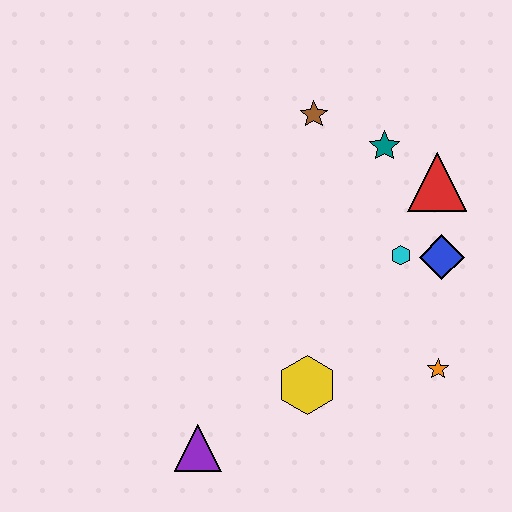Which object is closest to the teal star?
The red triangle is closest to the teal star.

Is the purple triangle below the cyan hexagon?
Yes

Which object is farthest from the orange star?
The brown star is farthest from the orange star.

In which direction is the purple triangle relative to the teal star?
The purple triangle is below the teal star.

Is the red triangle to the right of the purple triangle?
Yes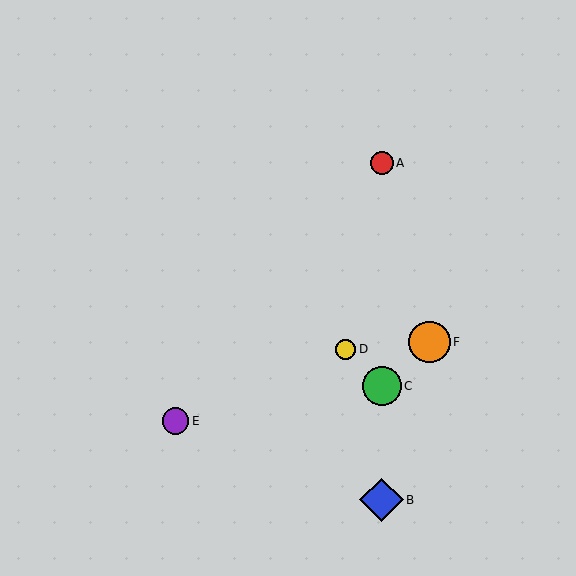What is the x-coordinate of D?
Object D is at x≈346.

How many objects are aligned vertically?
3 objects (A, B, C) are aligned vertically.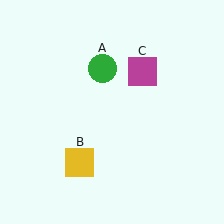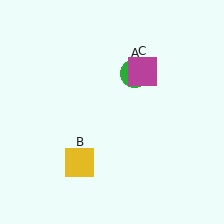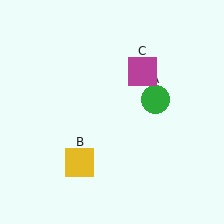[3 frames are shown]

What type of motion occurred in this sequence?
The green circle (object A) rotated clockwise around the center of the scene.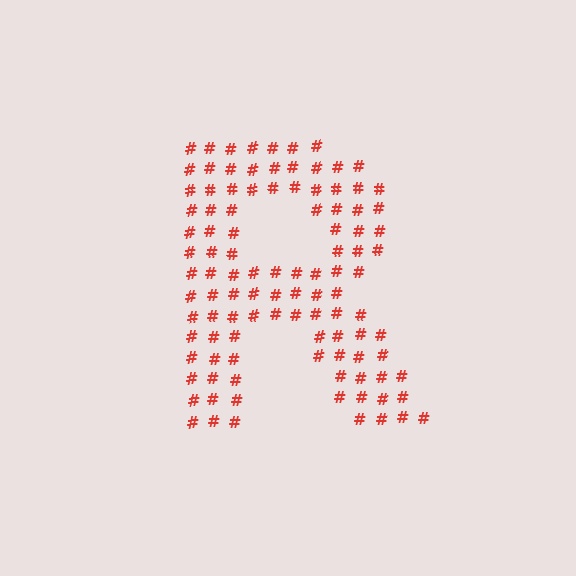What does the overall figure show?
The overall figure shows the letter R.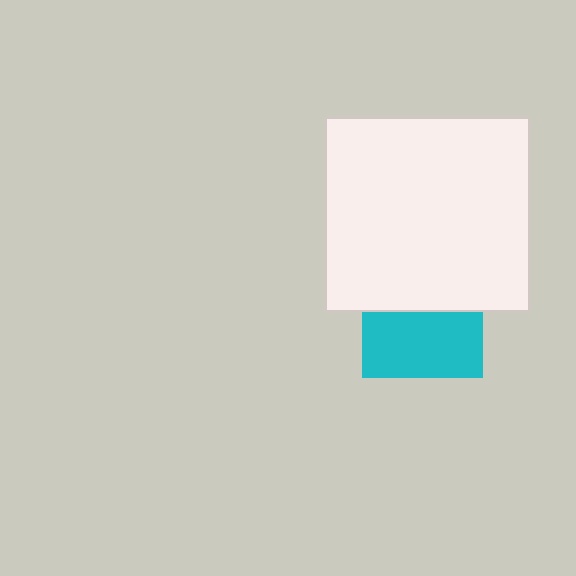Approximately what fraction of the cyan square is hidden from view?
Roughly 46% of the cyan square is hidden behind the white rectangle.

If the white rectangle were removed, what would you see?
You would see the complete cyan square.